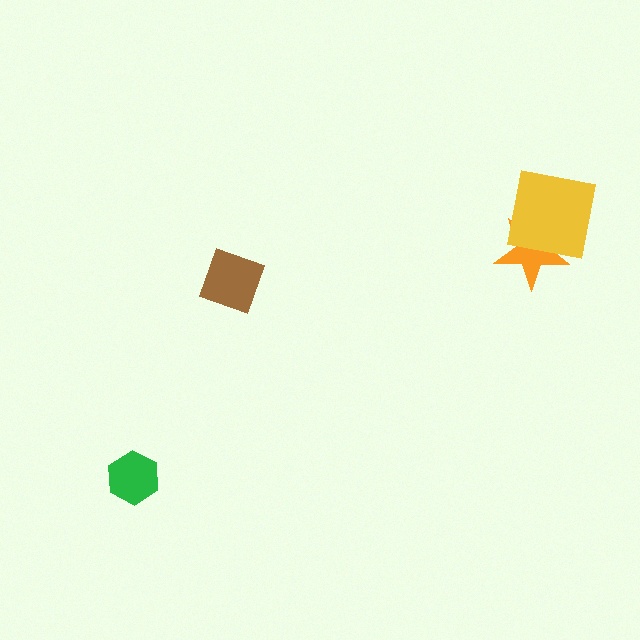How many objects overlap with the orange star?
1 object overlaps with the orange star.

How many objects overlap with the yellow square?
1 object overlaps with the yellow square.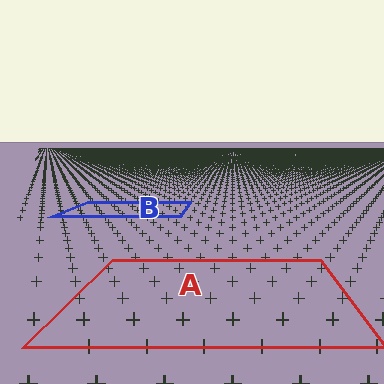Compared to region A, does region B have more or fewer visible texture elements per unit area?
Region B has more texture elements per unit area — they are packed more densely because it is farther away.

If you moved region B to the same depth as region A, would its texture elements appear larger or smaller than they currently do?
They would appear larger. At a closer depth, the same texture elements are projected at a bigger on-screen size.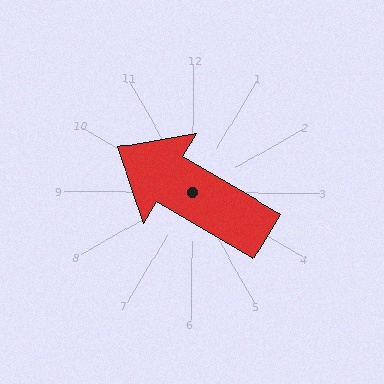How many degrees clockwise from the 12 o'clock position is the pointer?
Approximately 301 degrees.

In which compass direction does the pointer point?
Northwest.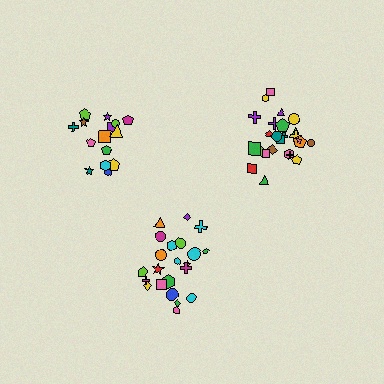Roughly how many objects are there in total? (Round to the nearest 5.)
Roughly 60 objects in total.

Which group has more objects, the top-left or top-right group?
The top-right group.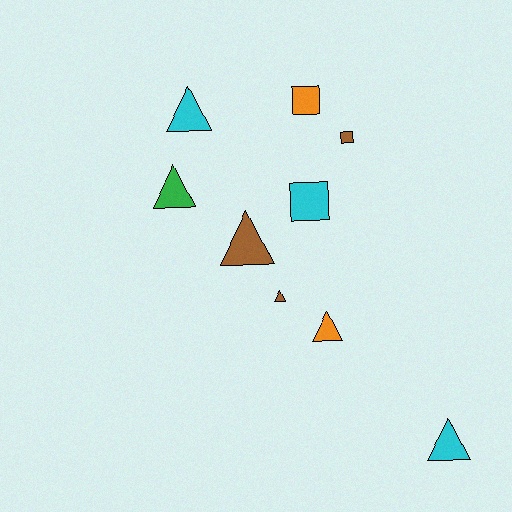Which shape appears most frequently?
Triangle, with 6 objects.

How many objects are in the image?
There are 9 objects.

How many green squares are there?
There are no green squares.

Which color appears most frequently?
Cyan, with 3 objects.